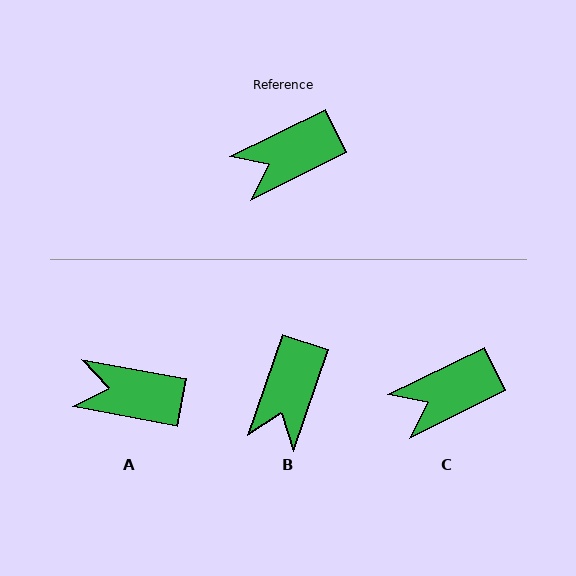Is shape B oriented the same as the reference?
No, it is off by about 45 degrees.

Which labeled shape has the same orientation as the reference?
C.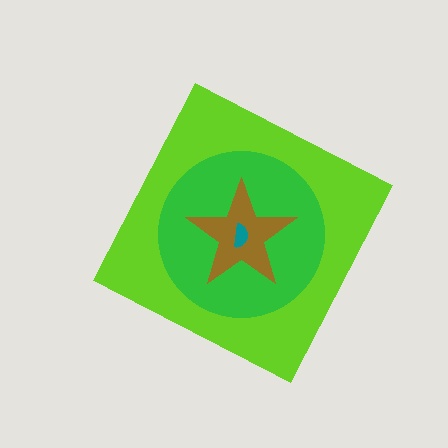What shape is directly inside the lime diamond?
The green circle.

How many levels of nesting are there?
4.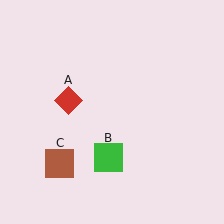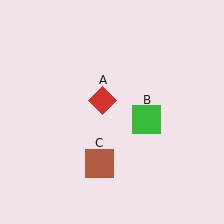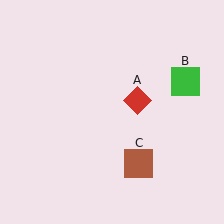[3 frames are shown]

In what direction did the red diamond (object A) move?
The red diamond (object A) moved right.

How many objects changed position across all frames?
3 objects changed position: red diamond (object A), green square (object B), brown square (object C).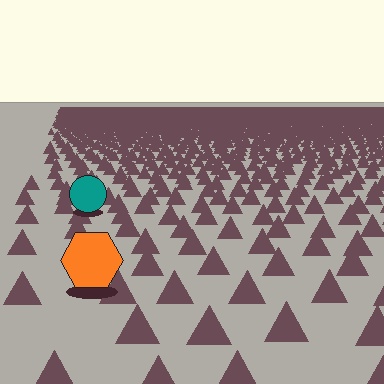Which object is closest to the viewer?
The orange hexagon is closest. The texture marks near it are larger and more spread out.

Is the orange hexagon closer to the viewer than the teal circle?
Yes. The orange hexagon is closer — you can tell from the texture gradient: the ground texture is coarser near it.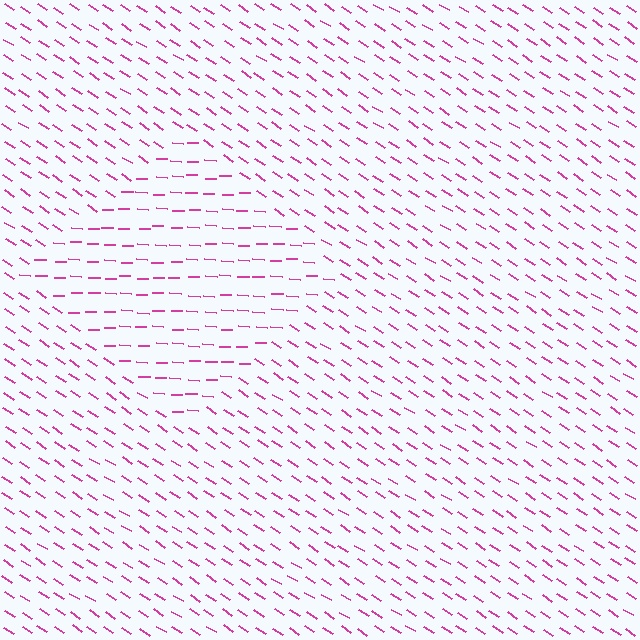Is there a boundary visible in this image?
Yes, there is a texture boundary formed by a change in line orientation.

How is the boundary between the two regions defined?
The boundary is defined purely by a change in line orientation (approximately 30 degrees difference). All lines are the same color and thickness.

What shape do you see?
I see a diamond.